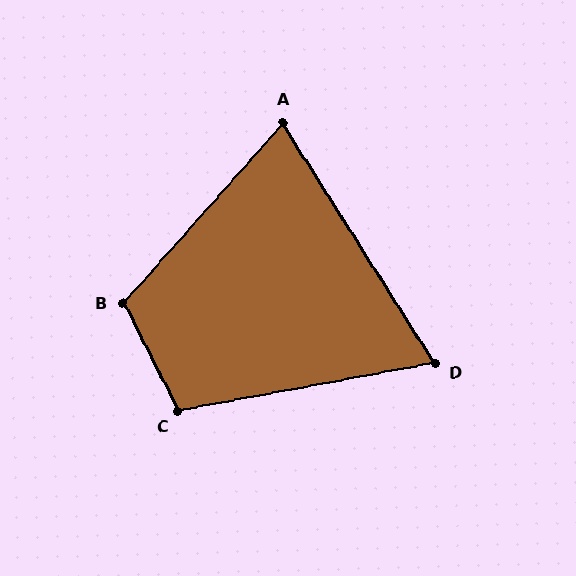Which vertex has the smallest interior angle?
D, at approximately 68 degrees.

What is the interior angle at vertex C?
Approximately 106 degrees (obtuse).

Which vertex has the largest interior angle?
B, at approximately 112 degrees.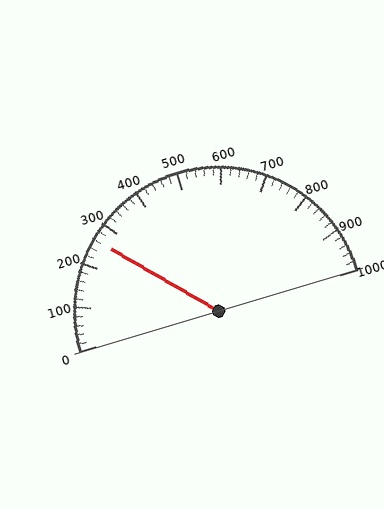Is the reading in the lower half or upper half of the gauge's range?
The reading is in the lower half of the range (0 to 1000).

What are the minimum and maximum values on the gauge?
The gauge ranges from 0 to 1000.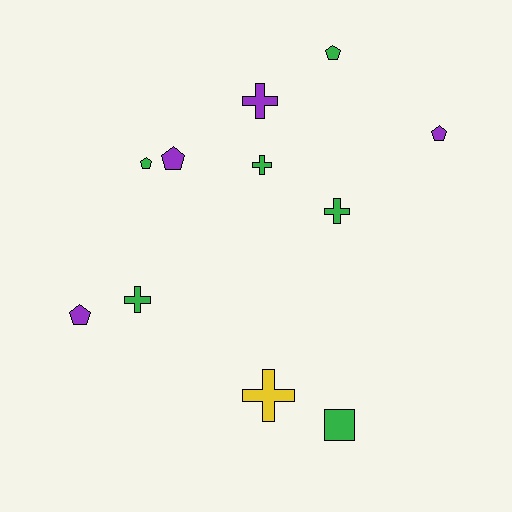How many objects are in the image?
There are 11 objects.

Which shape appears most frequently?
Pentagon, with 5 objects.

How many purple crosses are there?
There is 1 purple cross.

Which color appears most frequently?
Green, with 6 objects.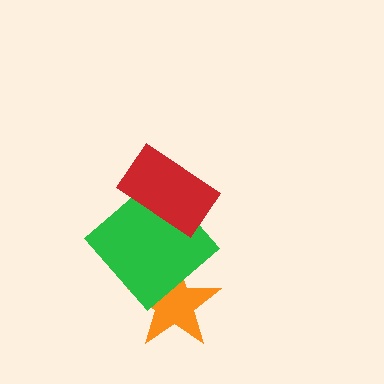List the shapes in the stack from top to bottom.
From top to bottom: the red rectangle, the green diamond, the orange star.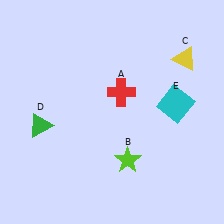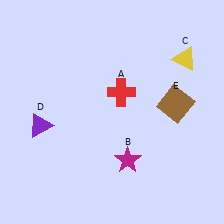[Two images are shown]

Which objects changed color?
B changed from lime to magenta. D changed from green to purple. E changed from cyan to brown.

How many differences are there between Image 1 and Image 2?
There are 3 differences between the two images.